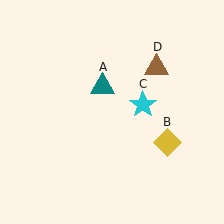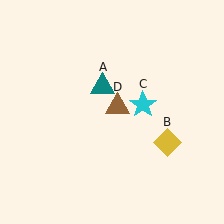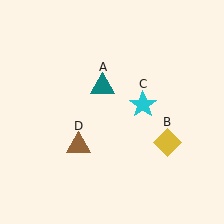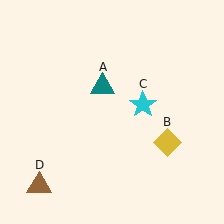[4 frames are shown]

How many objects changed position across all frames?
1 object changed position: brown triangle (object D).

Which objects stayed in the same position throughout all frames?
Teal triangle (object A) and yellow diamond (object B) and cyan star (object C) remained stationary.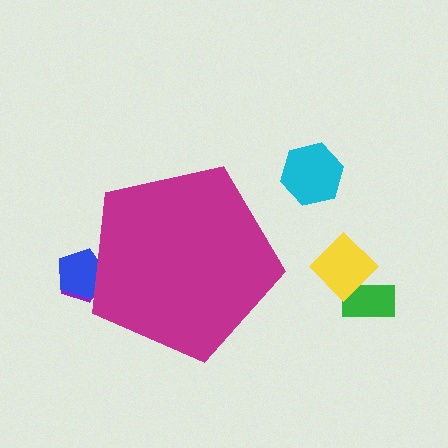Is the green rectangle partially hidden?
No, the green rectangle is fully visible.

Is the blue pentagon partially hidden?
Yes, the blue pentagon is partially hidden behind the magenta pentagon.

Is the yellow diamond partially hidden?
No, the yellow diamond is fully visible.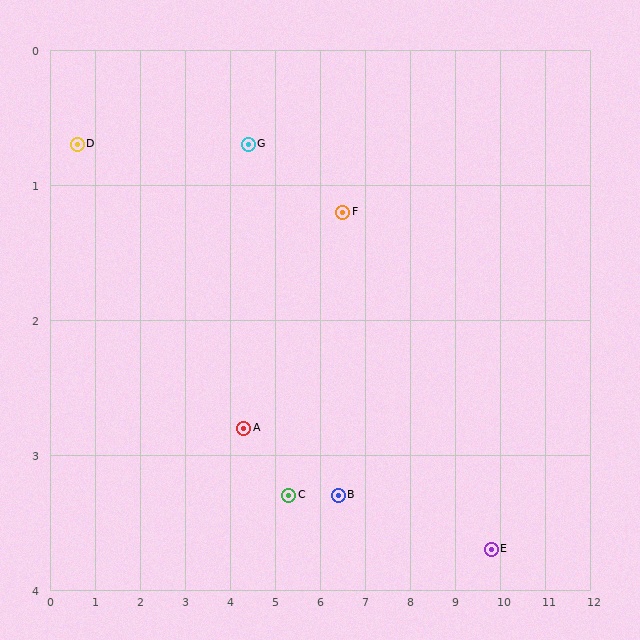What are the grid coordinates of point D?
Point D is at approximately (0.6, 0.7).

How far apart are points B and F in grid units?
Points B and F are about 2.1 grid units apart.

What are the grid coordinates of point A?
Point A is at approximately (4.3, 2.8).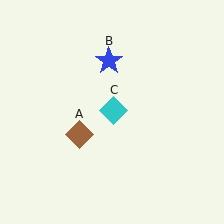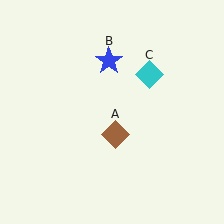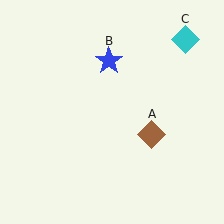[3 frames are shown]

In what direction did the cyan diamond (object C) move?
The cyan diamond (object C) moved up and to the right.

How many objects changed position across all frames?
2 objects changed position: brown diamond (object A), cyan diamond (object C).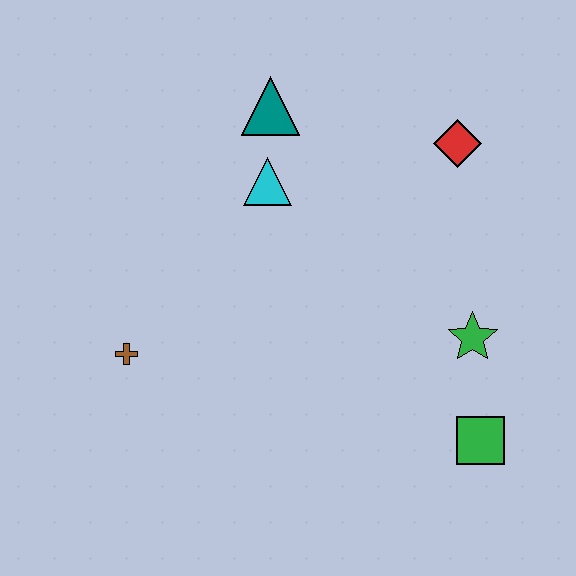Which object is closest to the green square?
The green star is closest to the green square.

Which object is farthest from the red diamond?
The brown cross is farthest from the red diamond.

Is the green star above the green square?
Yes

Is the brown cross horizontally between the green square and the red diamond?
No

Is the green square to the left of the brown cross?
No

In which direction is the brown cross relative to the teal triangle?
The brown cross is below the teal triangle.